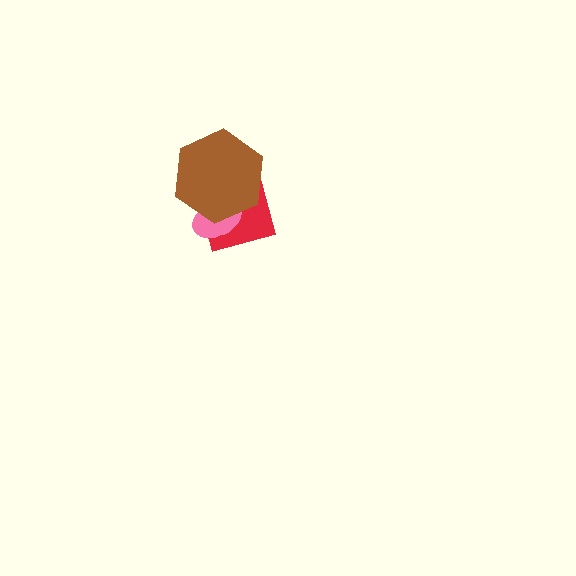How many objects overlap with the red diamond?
2 objects overlap with the red diamond.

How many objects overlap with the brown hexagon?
2 objects overlap with the brown hexagon.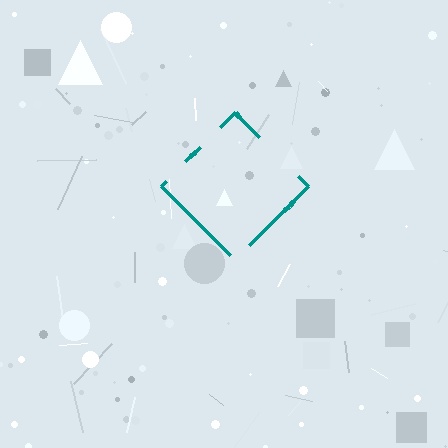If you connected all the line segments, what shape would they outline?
They would outline a diamond.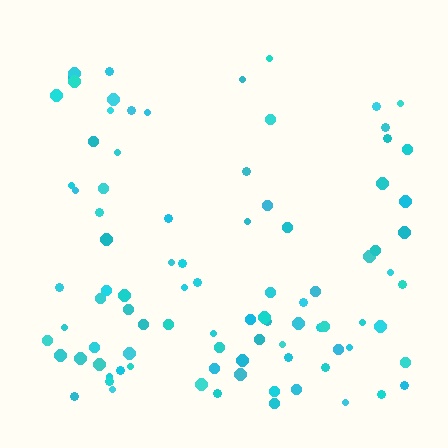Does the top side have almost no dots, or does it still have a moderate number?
Still a moderate number, just noticeably fewer than the bottom.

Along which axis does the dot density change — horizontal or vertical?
Vertical.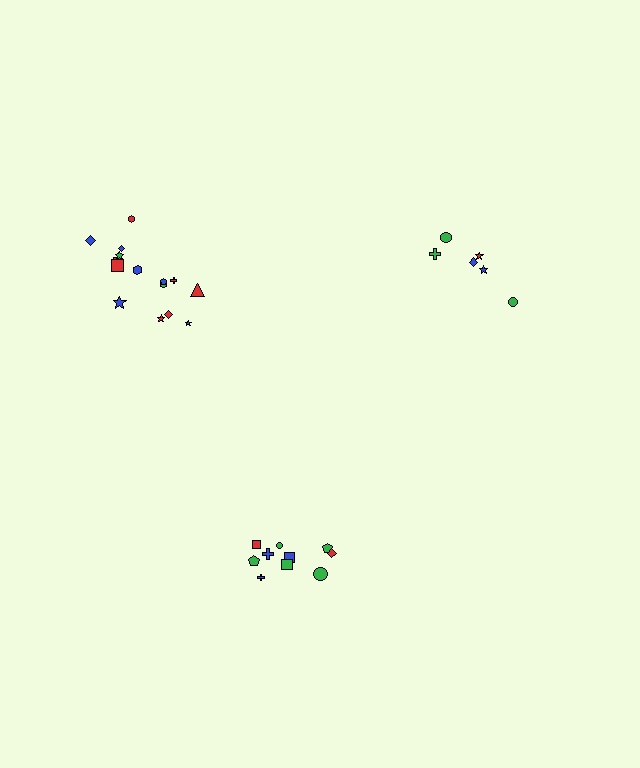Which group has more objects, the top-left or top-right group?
The top-left group.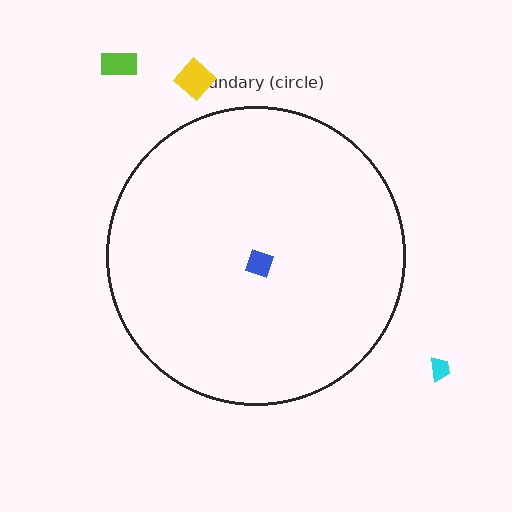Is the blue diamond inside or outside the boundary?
Inside.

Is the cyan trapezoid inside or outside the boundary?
Outside.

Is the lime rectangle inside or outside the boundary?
Outside.